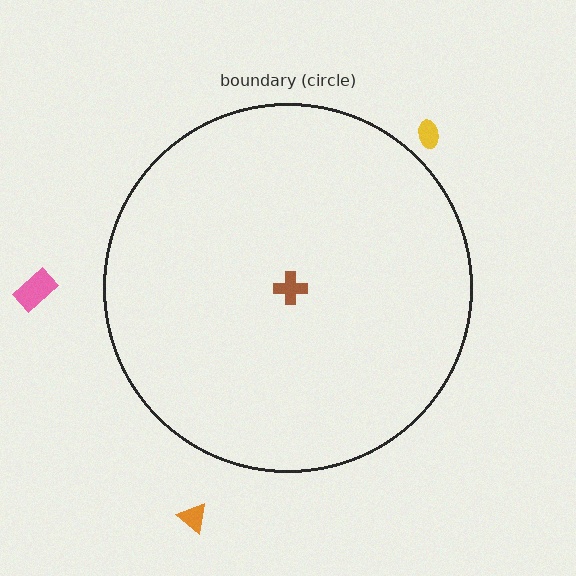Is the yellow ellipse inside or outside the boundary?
Outside.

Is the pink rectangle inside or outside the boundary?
Outside.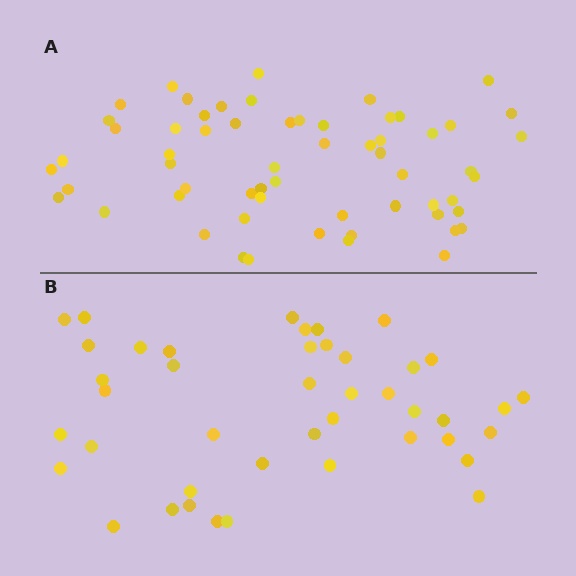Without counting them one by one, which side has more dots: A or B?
Region A (the top region) has more dots.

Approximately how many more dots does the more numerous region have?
Region A has approximately 15 more dots than region B.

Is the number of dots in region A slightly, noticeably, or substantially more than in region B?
Region A has noticeably more, but not dramatically so. The ratio is roughly 1.4 to 1.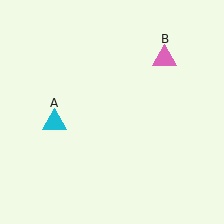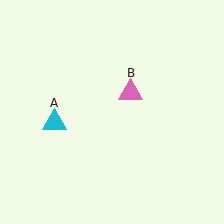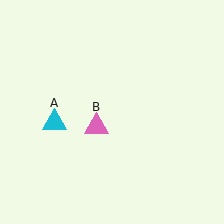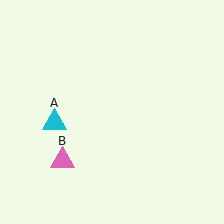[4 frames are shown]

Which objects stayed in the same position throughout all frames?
Cyan triangle (object A) remained stationary.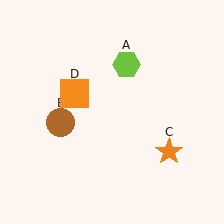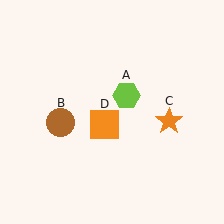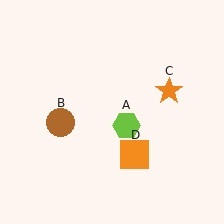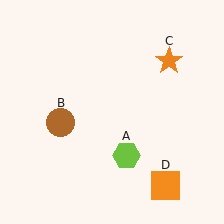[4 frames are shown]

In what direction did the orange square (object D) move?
The orange square (object D) moved down and to the right.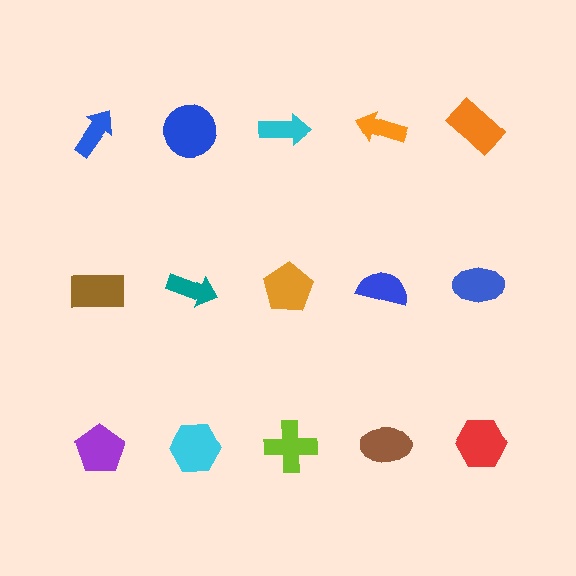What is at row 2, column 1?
A brown rectangle.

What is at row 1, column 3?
A cyan arrow.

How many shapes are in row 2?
5 shapes.